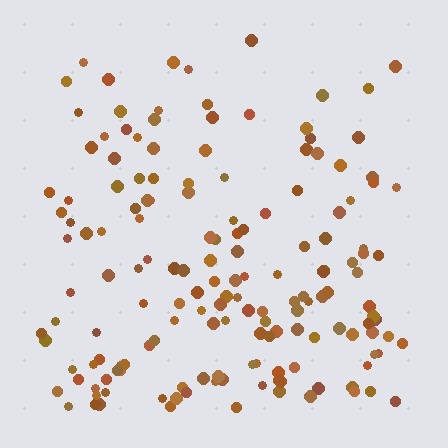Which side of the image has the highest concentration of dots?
The bottom.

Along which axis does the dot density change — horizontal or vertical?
Vertical.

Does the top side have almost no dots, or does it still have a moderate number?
Still a moderate number, just noticeably fewer than the bottom.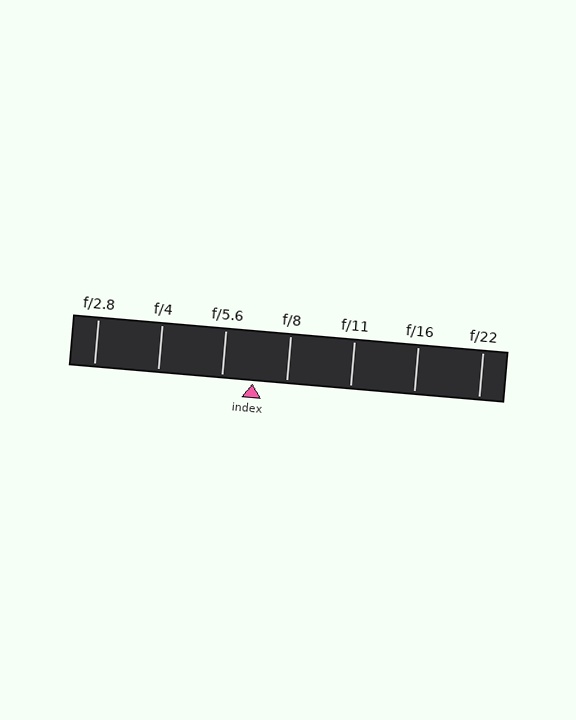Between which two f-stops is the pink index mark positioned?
The index mark is between f/5.6 and f/8.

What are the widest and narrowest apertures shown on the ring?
The widest aperture shown is f/2.8 and the narrowest is f/22.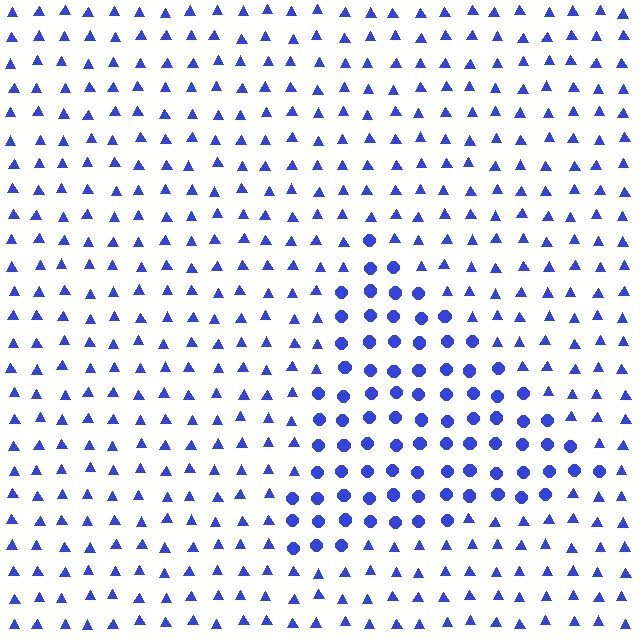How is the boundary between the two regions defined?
The boundary is defined by a change in element shape: circles inside vs. triangles outside. All elements share the same color and spacing.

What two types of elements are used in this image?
The image uses circles inside the triangle region and triangles outside it.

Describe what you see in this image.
The image is filled with small blue elements arranged in a uniform grid. A triangle-shaped region contains circles, while the surrounding area contains triangles. The boundary is defined purely by the change in element shape.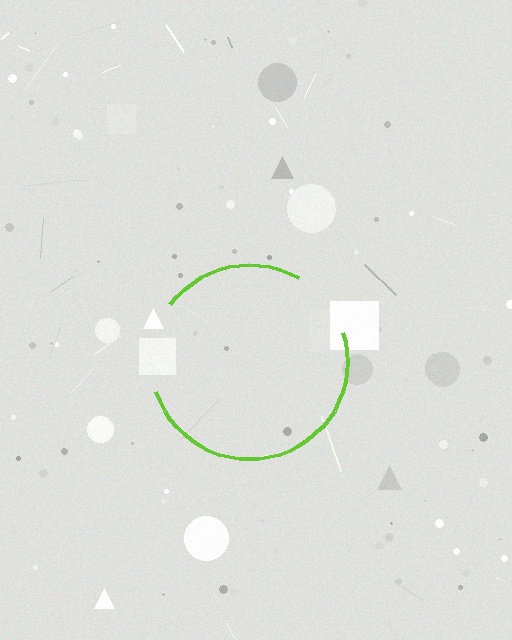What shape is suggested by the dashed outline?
The dashed outline suggests a circle.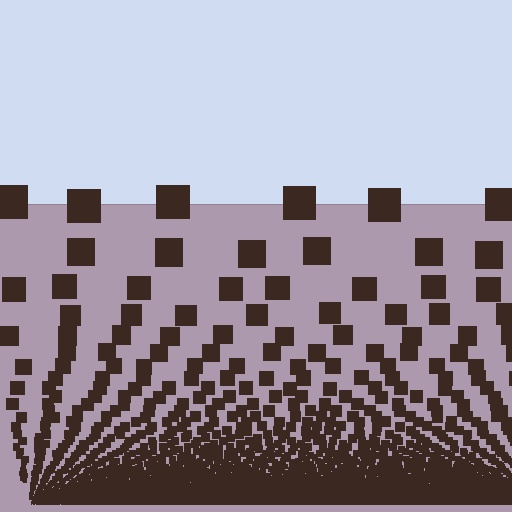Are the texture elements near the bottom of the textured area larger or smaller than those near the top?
Smaller. The gradient is inverted — elements near the bottom are smaller and denser.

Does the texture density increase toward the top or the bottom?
Density increases toward the bottom.